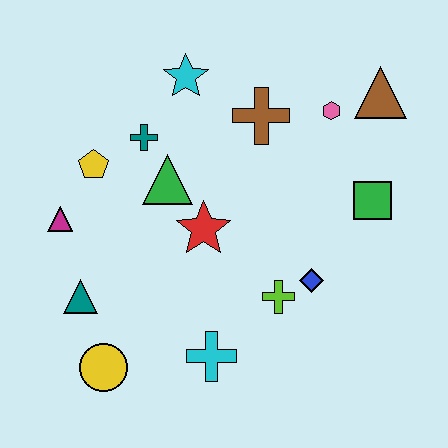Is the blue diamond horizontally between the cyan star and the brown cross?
No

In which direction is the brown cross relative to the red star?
The brown cross is above the red star.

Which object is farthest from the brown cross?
The yellow circle is farthest from the brown cross.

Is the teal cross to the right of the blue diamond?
No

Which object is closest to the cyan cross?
The lime cross is closest to the cyan cross.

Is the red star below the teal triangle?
No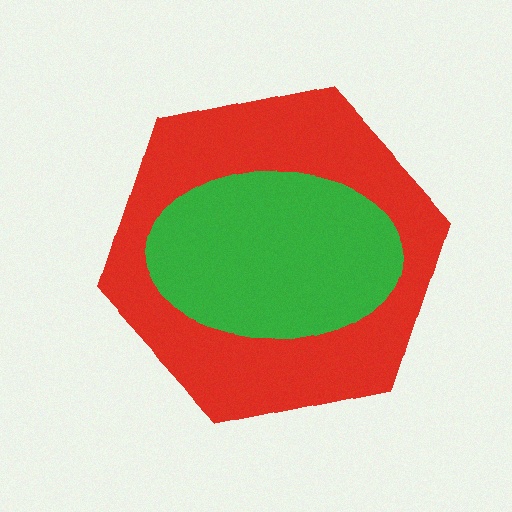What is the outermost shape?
The red hexagon.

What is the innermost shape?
The green ellipse.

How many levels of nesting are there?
2.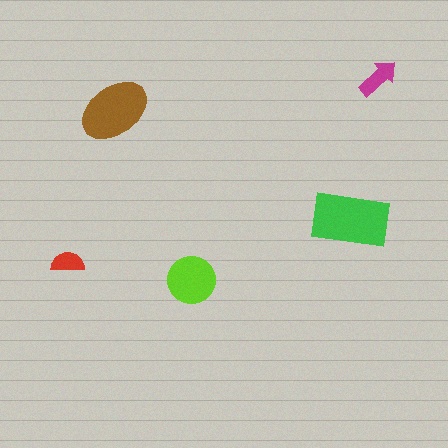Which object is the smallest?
The red semicircle.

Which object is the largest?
The green rectangle.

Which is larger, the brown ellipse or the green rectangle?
The green rectangle.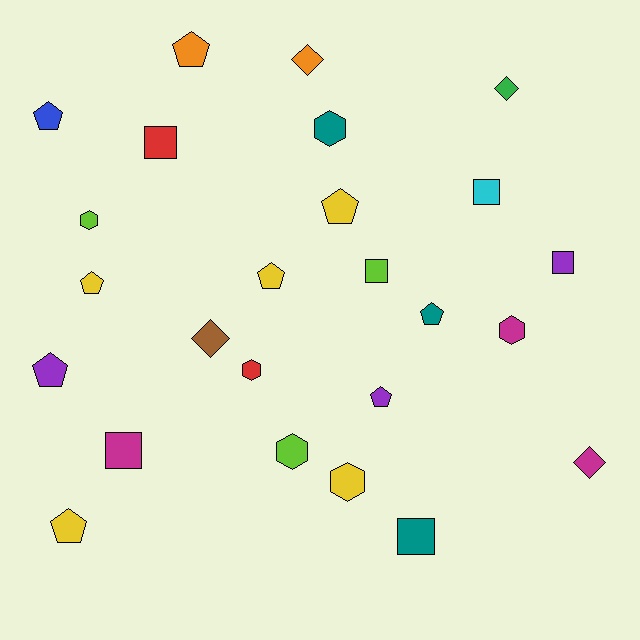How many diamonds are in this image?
There are 4 diamonds.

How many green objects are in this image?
There is 1 green object.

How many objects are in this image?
There are 25 objects.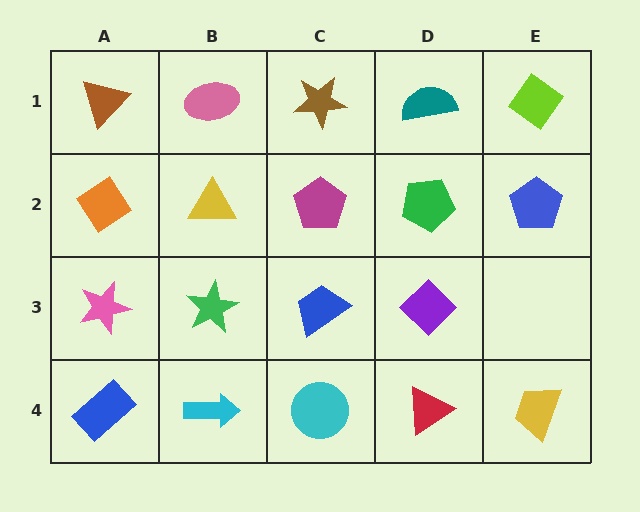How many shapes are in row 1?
5 shapes.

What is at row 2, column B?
A yellow triangle.